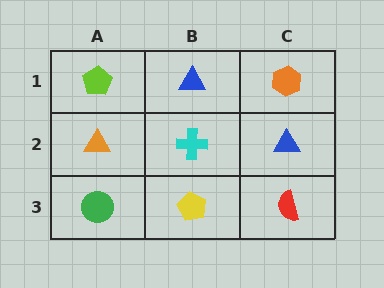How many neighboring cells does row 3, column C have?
2.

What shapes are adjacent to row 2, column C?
An orange hexagon (row 1, column C), a red semicircle (row 3, column C), a cyan cross (row 2, column B).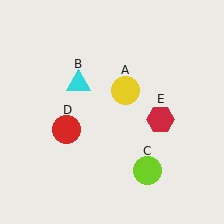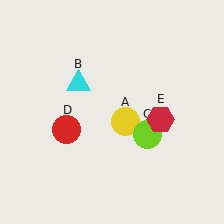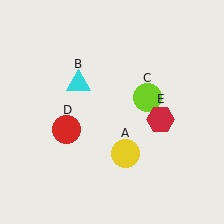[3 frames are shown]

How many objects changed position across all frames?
2 objects changed position: yellow circle (object A), lime circle (object C).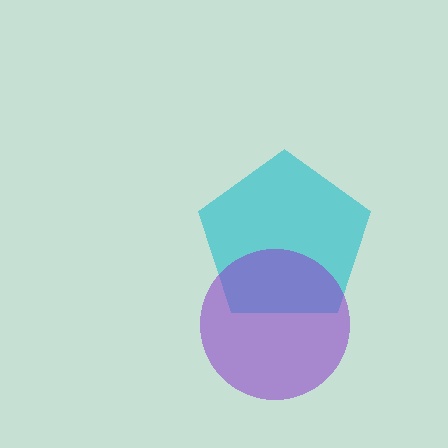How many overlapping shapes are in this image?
There are 2 overlapping shapes in the image.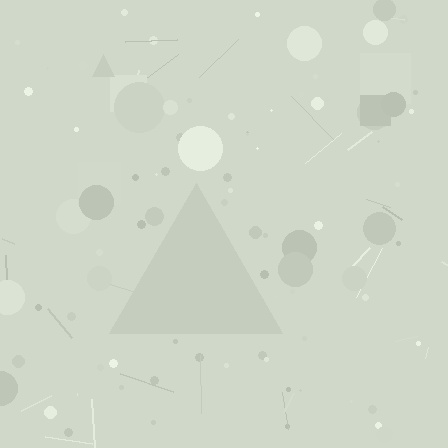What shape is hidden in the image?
A triangle is hidden in the image.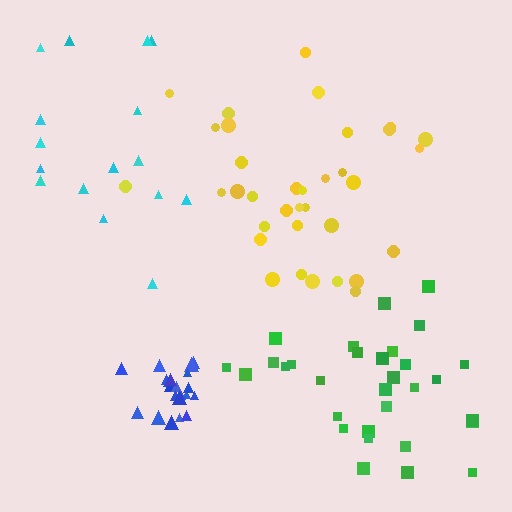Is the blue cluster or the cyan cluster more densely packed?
Blue.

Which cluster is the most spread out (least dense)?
Cyan.